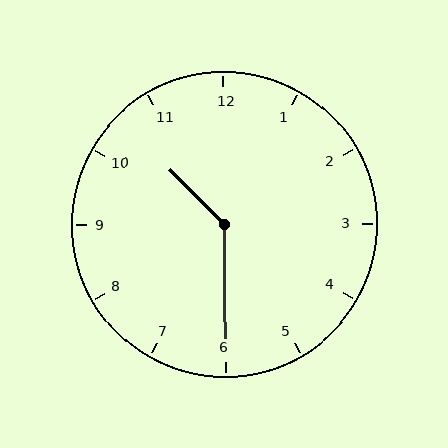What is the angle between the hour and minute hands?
Approximately 135 degrees.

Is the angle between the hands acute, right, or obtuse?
It is obtuse.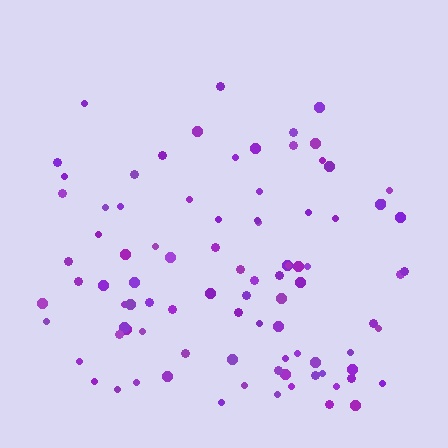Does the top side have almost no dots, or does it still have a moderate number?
Still a moderate number, just noticeably fewer than the bottom.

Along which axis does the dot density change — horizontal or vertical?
Vertical.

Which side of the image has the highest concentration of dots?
The bottom.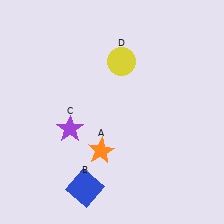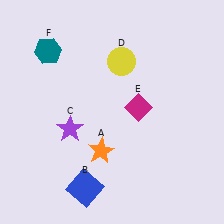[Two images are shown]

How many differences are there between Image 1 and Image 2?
There are 2 differences between the two images.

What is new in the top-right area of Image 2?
A magenta diamond (E) was added in the top-right area of Image 2.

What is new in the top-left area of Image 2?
A teal hexagon (F) was added in the top-left area of Image 2.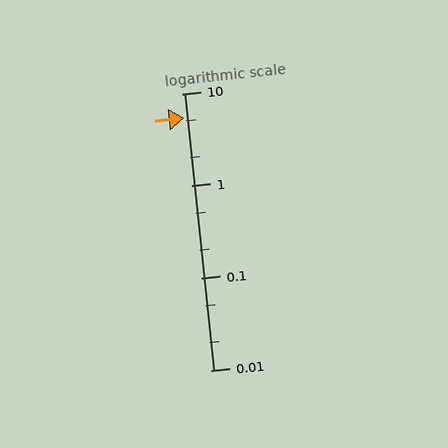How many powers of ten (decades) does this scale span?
The scale spans 3 decades, from 0.01 to 10.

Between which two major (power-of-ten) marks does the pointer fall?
The pointer is between 1 and 10.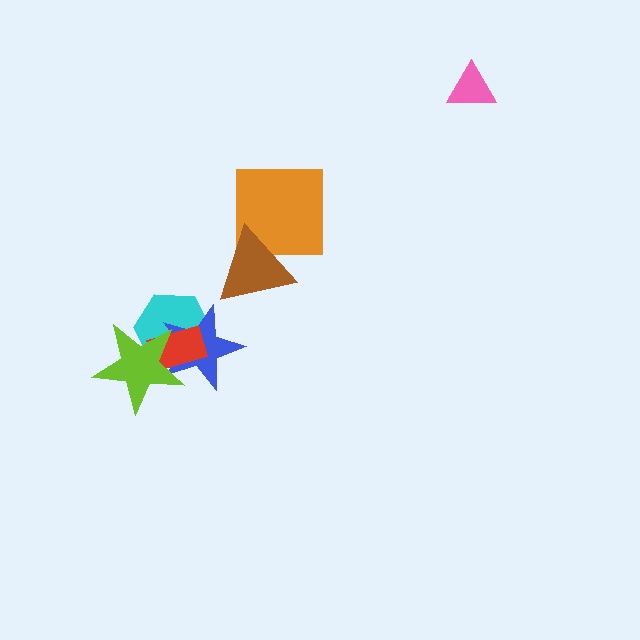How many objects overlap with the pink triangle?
0 objects overlap with the pink triangle.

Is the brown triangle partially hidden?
No, no other shape covers it.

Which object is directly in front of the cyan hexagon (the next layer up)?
The blue star is directly in front of the cyan hexagon.